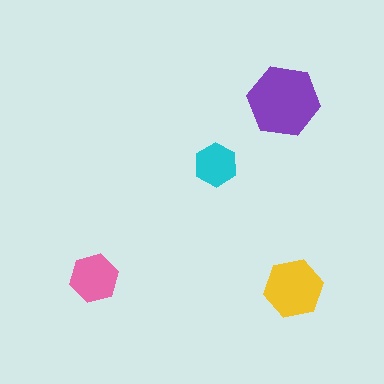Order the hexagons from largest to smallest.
the purple one, the yellow one, the pink one, the cyan one.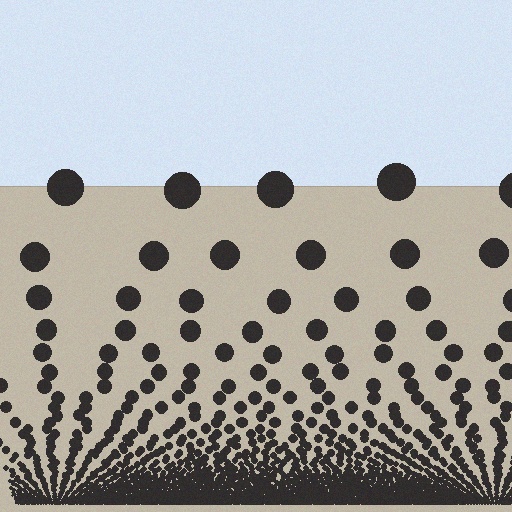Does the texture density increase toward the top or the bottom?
Density increases toward the bottom.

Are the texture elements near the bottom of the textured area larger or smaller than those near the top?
Smaller. The gradient is inverted — elements near the bottom are smaller and denser.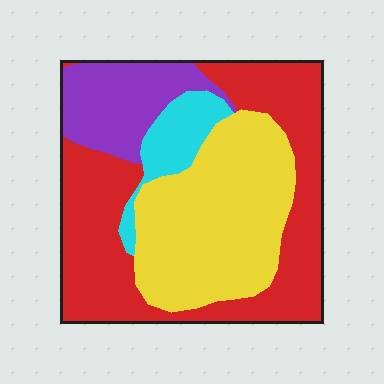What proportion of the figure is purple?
Purple takes up about one sixth (1/6) of the figure.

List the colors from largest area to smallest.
From largest to smallest: red, yellow, purple, cyan.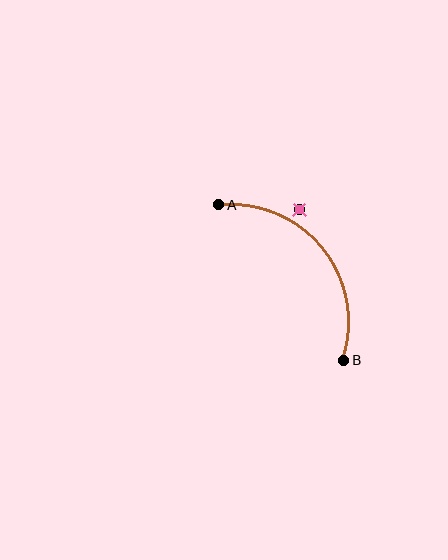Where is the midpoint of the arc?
The arc midpoint is the point on the curve farthest from the straight line joining A and B. It sits above and to the right of that line.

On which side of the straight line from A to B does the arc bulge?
The arc bulges above and to the right of the straight line connecting A and B.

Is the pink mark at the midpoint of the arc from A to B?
No — the pink mark does not lie on the arc at all. It sits slightly outside the curve.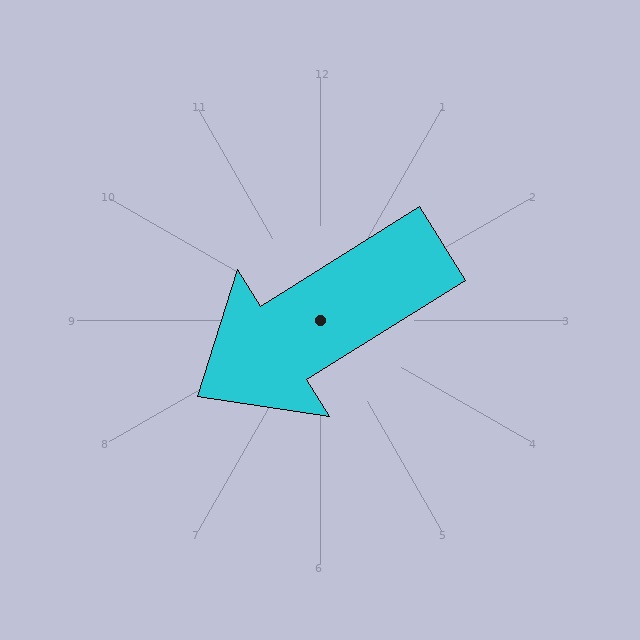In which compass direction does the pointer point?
Southwest.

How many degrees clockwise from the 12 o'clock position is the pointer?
Approximately 238 degrees.